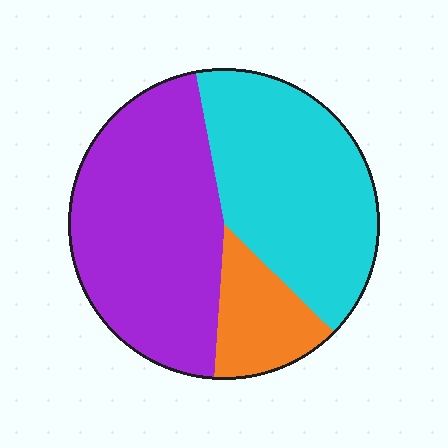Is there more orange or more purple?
Purple.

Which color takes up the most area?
Purple, at roughly 45%.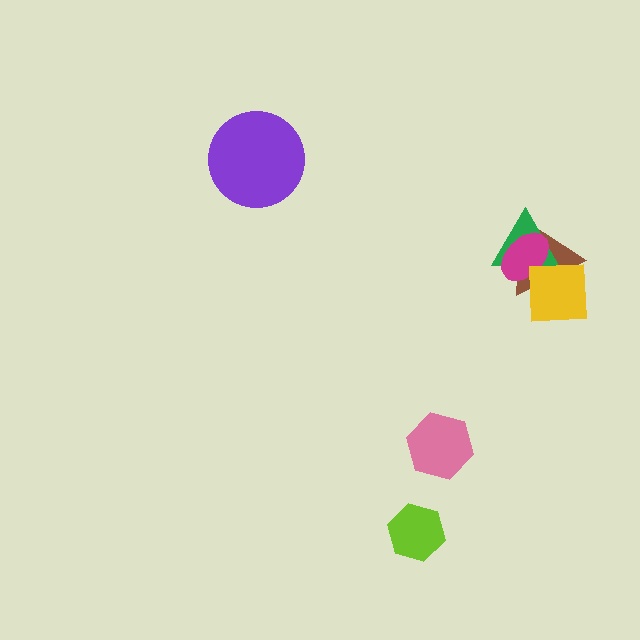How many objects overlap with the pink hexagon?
0 objects overlap with the pink hexagon.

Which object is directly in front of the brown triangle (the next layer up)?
The green triangle is directly in front of the brown triangle.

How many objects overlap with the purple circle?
0 objects overlap with the purple circle.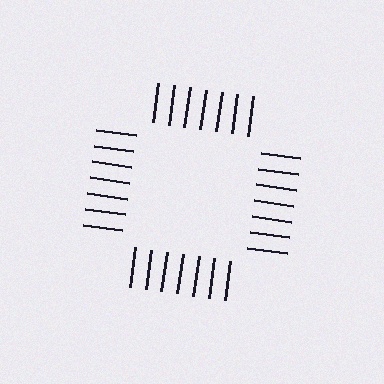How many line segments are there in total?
28 — 7 along each of the 4 edges.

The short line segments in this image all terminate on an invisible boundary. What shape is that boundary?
An illusory square — the line segments terminate on its edges but no continuous stroke is drawn.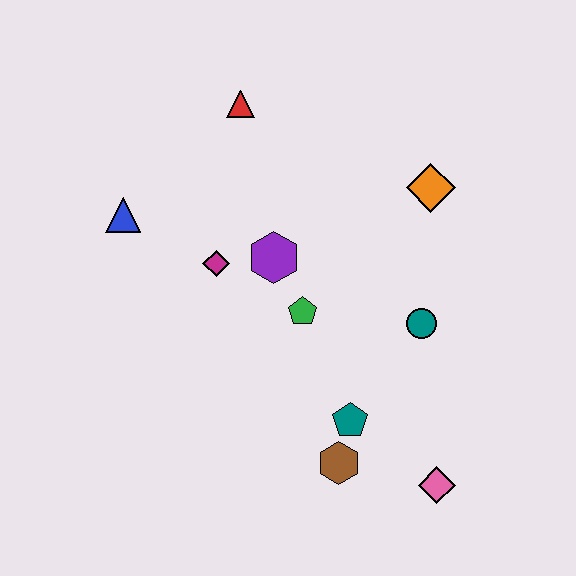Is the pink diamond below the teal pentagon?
Yes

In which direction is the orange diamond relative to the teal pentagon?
The orange diamond is above the teal pentagon.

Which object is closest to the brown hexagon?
The teal pentagon is closest to the brown hexagon.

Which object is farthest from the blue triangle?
The pink diamond is farthest from the blue triangle.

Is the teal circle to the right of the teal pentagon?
Yes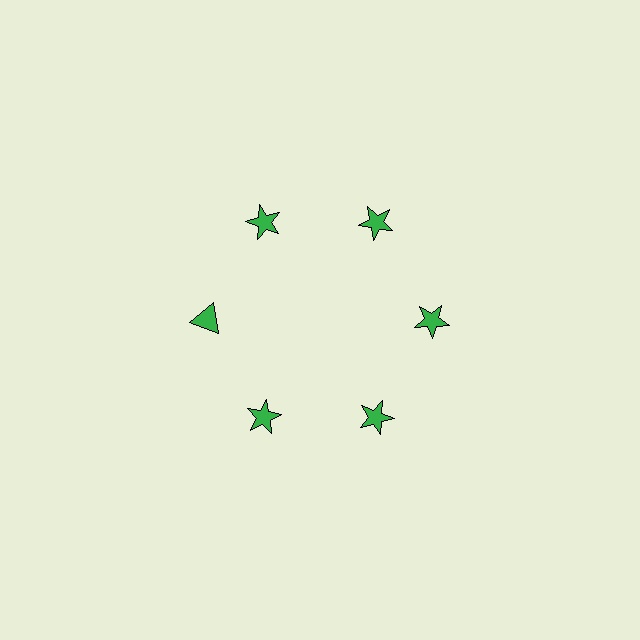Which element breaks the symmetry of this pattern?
The green triangle at roughly the 9 o'clock position breaks the symmetry. All other shapes are green stars.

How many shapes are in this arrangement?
There are 6 shapes arranged in a ring pattern.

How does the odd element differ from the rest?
It has a different shape: triangle instead of star.